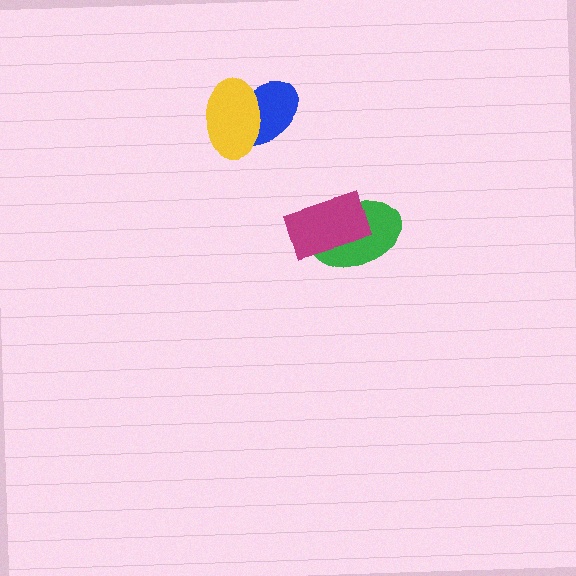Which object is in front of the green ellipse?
The magenta rectangle is in front of the green ellipse.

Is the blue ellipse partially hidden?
Yes, it is partially covered by another shape.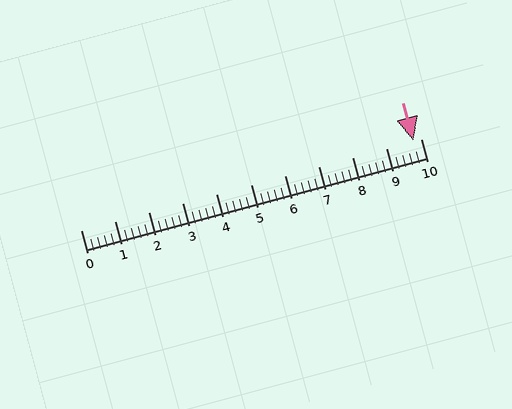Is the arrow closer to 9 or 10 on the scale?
The arrow is closer to 10.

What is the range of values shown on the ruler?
The ruler shows values from 0 to 10.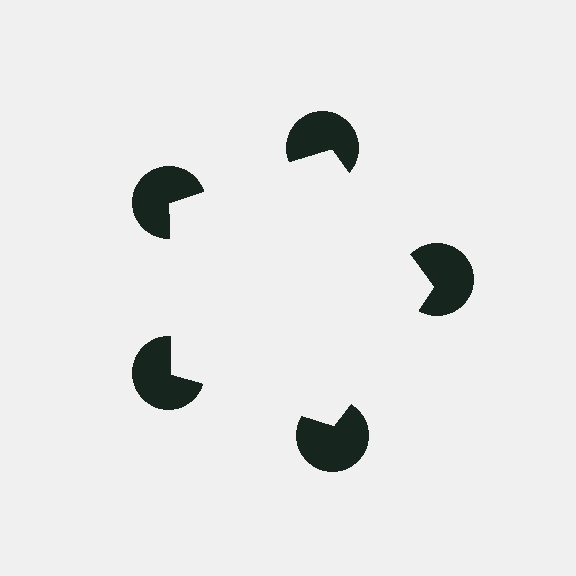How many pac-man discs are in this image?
There are 5 — one at each vertex of the illusory pentagon.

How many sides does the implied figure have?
5 sides.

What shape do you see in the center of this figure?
An illusory pentagon — its edges are inferred from the aligned wedge cuts in the pac-man discs, not physically drawn.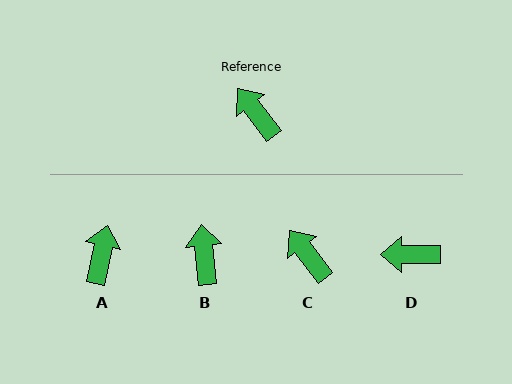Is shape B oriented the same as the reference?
No, it is off by about 31 degrees.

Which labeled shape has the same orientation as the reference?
C.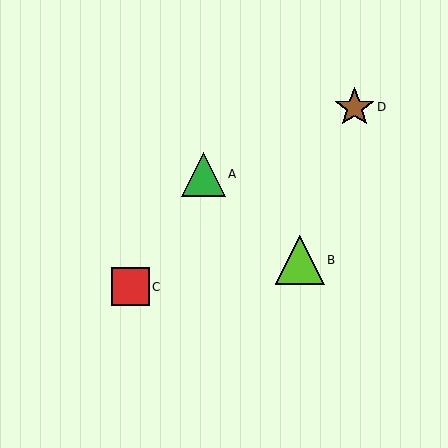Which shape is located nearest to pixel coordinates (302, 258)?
The lime triangle (labeled B) at (300, 260) is nearest to that location.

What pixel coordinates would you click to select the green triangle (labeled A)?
Click at (203, 175) to select the green triangle A.